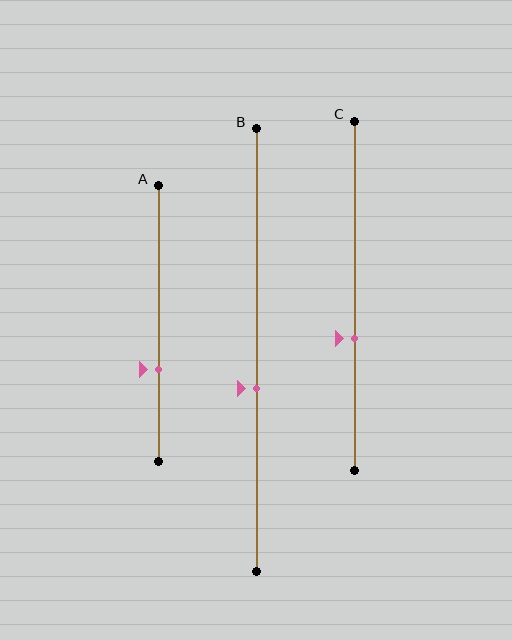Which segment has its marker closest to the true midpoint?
Segment B has its marker closest to the true midpoint.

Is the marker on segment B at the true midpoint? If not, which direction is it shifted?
No, the marker on segment B is shifted downward by about 9% of the segment length.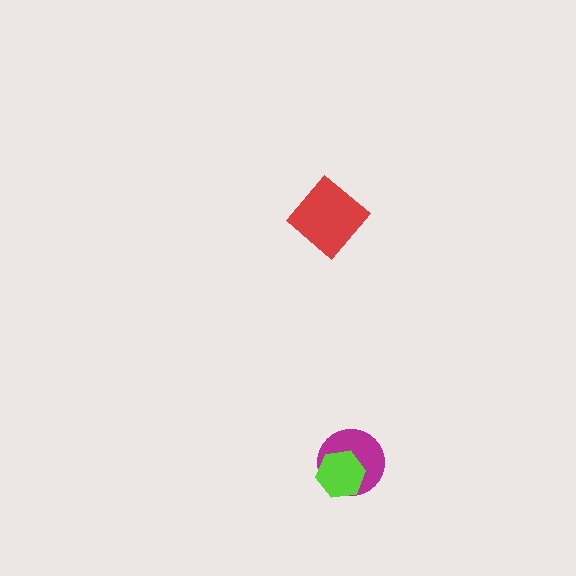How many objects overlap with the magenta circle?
1 object overlaps with the magenta circle.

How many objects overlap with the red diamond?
0 objects overlap with the red diamond.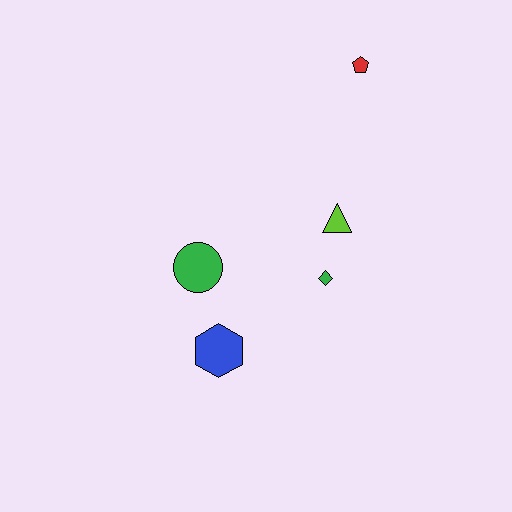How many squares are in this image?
There are no squares.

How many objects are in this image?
There are 5 objects.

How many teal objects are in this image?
There are no teal objects.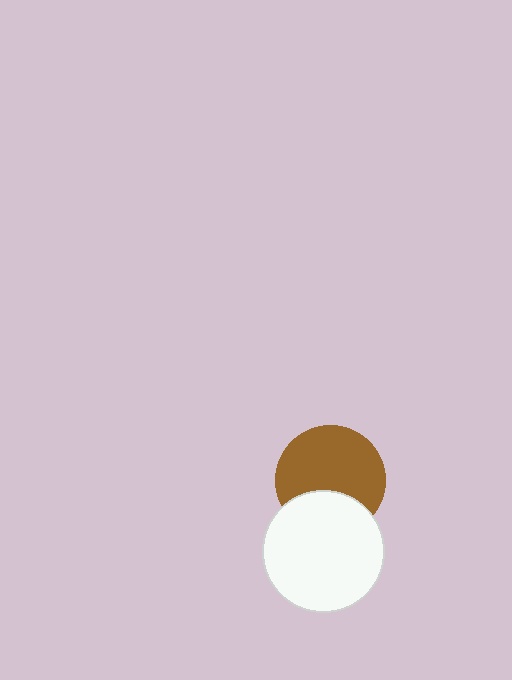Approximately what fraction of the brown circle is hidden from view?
Roughly 31% of the brown circle is hidden behind the white circle.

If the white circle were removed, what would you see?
You would see the complete brown circle.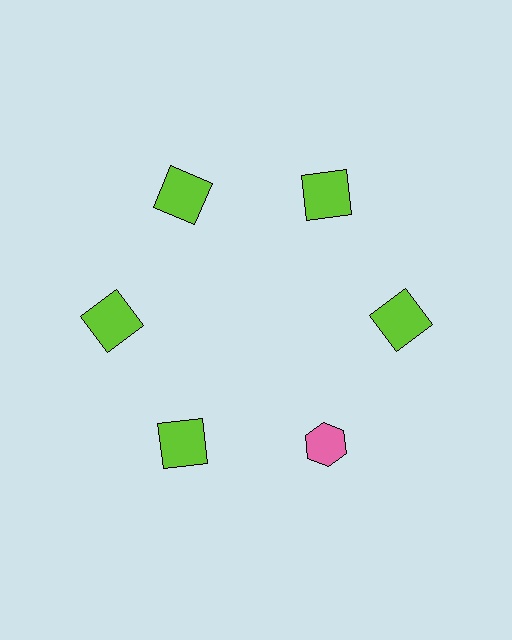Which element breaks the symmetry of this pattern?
The pink hexagon at roughly the 5 o'clock position breaks the symmetry. All other shapes are lime squares.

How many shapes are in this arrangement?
There are 6 shapes arranged in a ring pattern.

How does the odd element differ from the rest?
It differs in both color (pink instead of lime) and shape (hexagon instead of square).